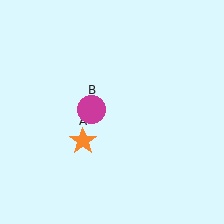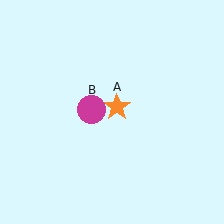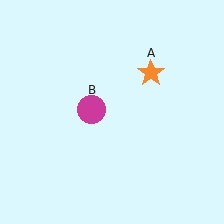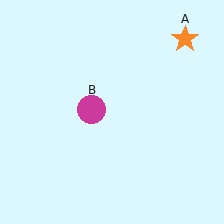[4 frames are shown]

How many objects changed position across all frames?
1 object changed position: orange star (object A).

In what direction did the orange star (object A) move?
The orange star (object A) moved up and to the right.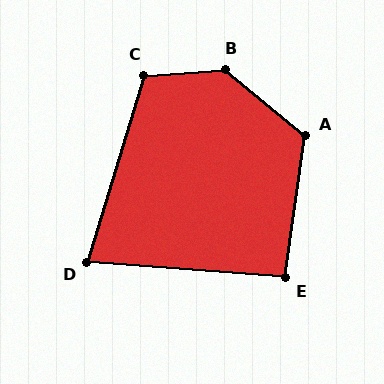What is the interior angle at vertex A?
Approximately 121 degrees (obtuse).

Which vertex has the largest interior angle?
B, at approximately 137 degrees.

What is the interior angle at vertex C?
Approximately 110 degrees (obtuse).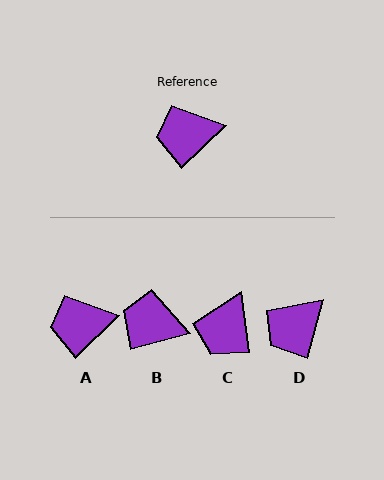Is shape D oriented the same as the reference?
No, it is off by about 31 degrees.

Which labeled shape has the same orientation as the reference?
A.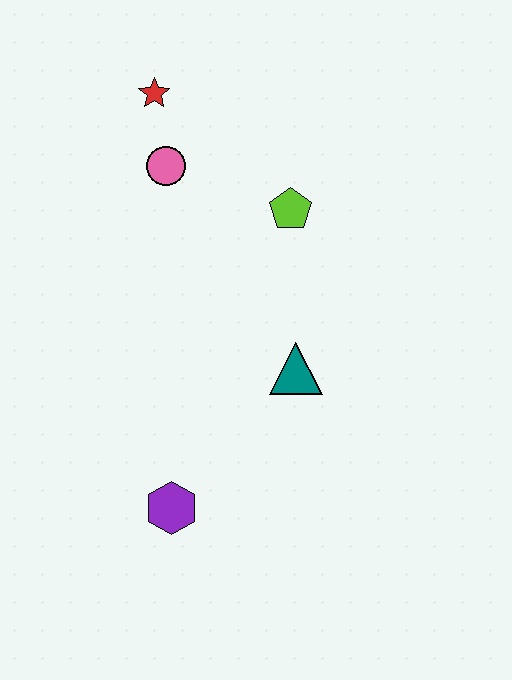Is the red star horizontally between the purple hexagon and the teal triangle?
No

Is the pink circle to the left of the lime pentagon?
Yes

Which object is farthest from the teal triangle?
The red star is farthest from the teal triangle.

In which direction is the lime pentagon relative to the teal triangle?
The lime pentagon is above the teal triangle.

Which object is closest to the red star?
The pink circle is closest to the red star.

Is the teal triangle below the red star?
Yes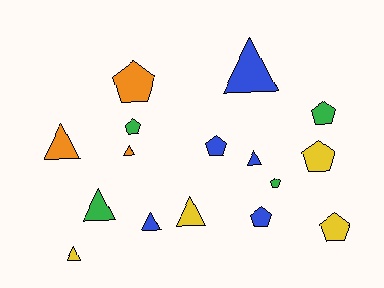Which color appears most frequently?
Blue, with 5 objects.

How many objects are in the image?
There are 16 objects.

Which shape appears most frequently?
Triangle, with 8 objects.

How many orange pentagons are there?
There is 1 orange pentagon.